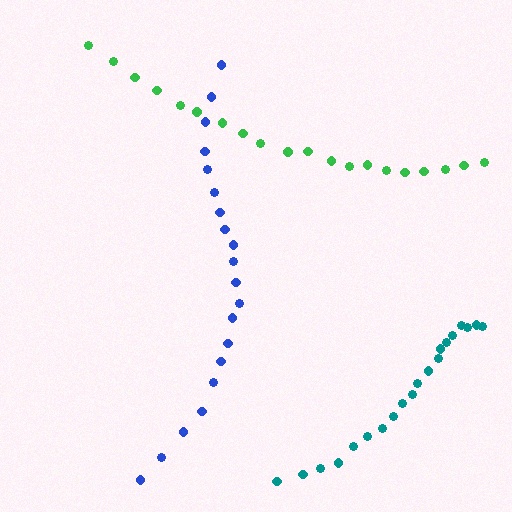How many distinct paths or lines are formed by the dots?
There are 3 distinct paths.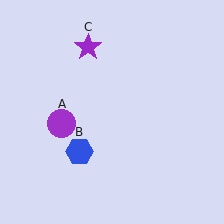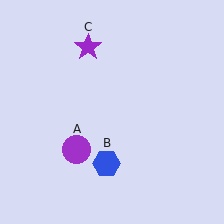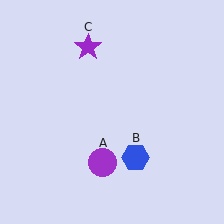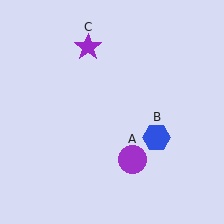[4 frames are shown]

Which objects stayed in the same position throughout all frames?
Purple star (object C) remained stationary.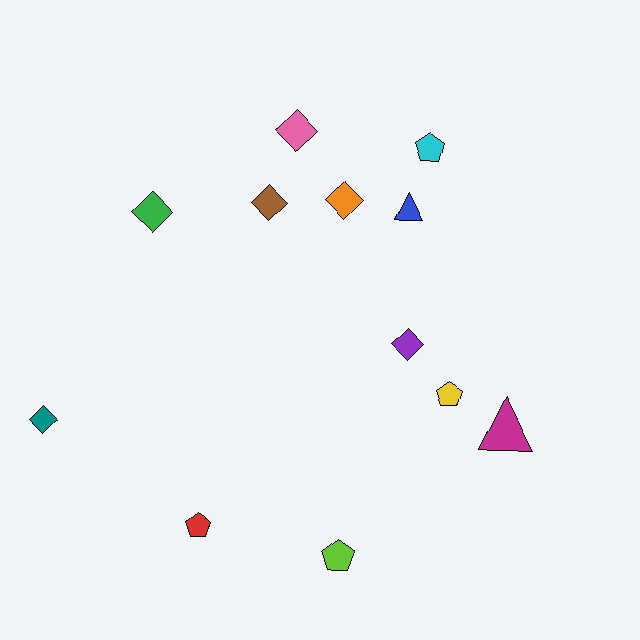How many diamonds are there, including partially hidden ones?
There are 6 diamonds.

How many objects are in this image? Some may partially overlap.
There are 12 objects.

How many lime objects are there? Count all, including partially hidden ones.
There is 1 lime object.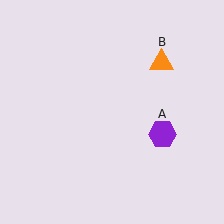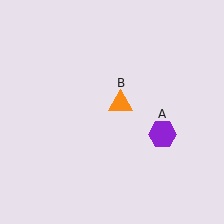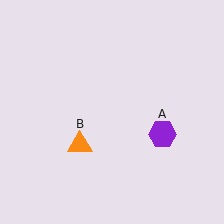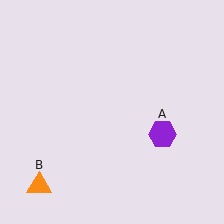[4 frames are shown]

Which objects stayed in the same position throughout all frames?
Purple hexagon (object A) remained stationary.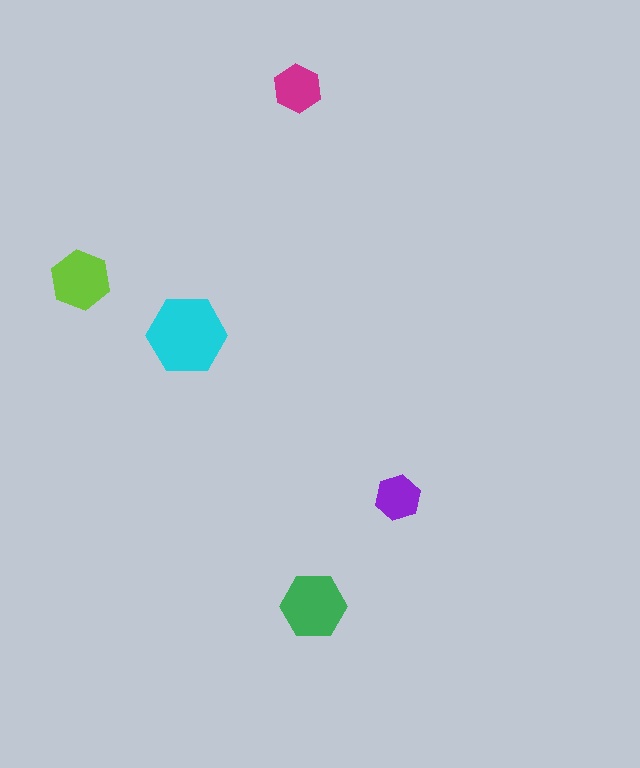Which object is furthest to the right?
The purple hexagon is rightmost.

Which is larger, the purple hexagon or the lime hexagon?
The lime one.